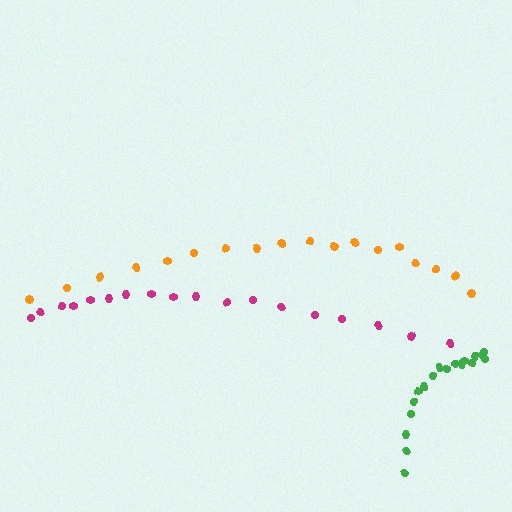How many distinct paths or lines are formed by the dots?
There are 3 distinct paths.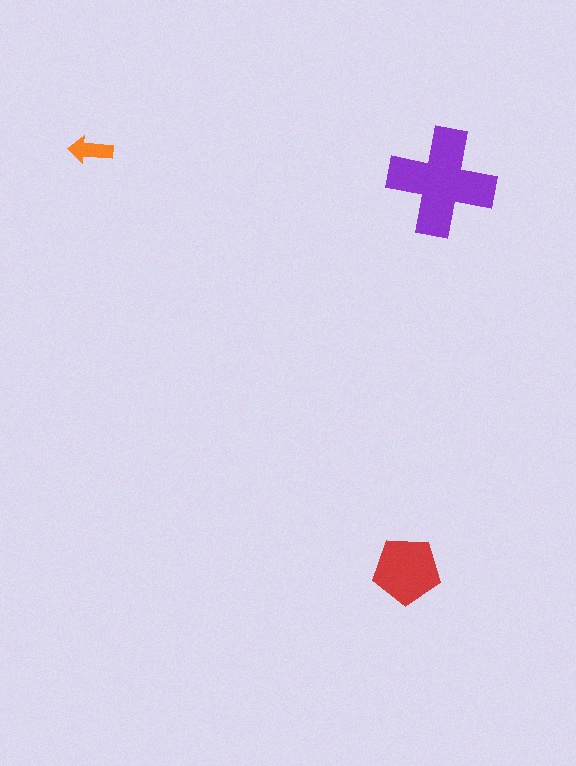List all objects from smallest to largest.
The orange arrow, the red pentagon, the purple cross.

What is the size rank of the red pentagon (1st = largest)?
2nd.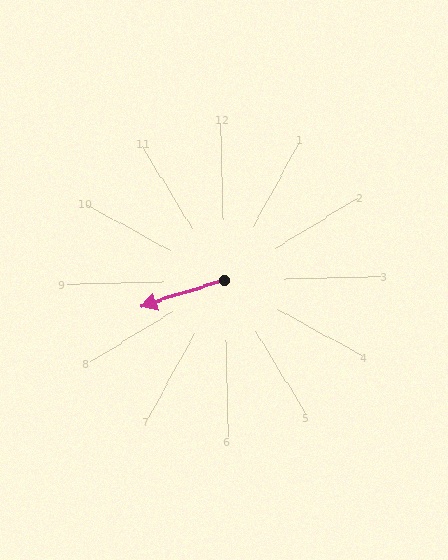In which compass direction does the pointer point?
West.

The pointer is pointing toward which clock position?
Roughly 8 o'clock.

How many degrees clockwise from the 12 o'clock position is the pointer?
Approximately 254 degrees.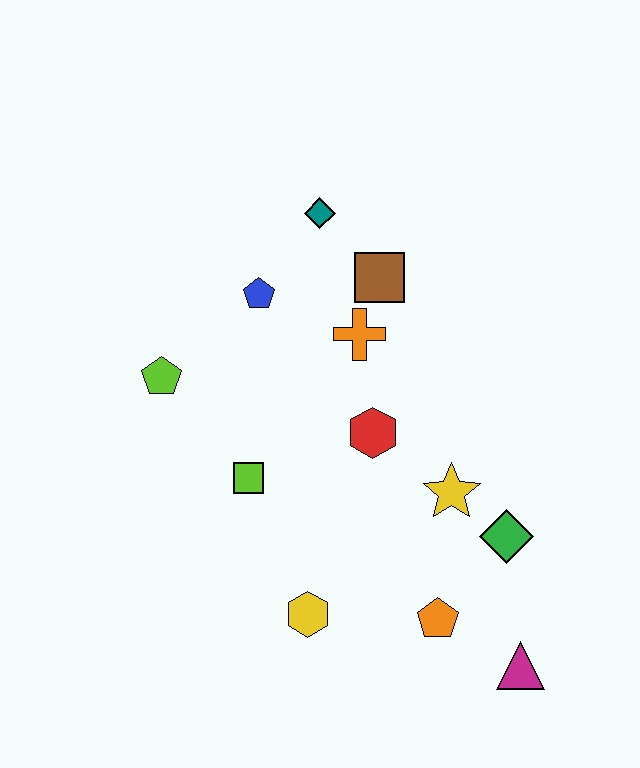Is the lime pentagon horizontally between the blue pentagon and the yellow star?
No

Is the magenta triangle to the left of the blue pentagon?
No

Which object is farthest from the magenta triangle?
The teal diamond is farthest from the magenta triangle.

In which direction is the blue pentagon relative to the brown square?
The blue pentagon is to the left of the brown square.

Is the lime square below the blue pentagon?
Yes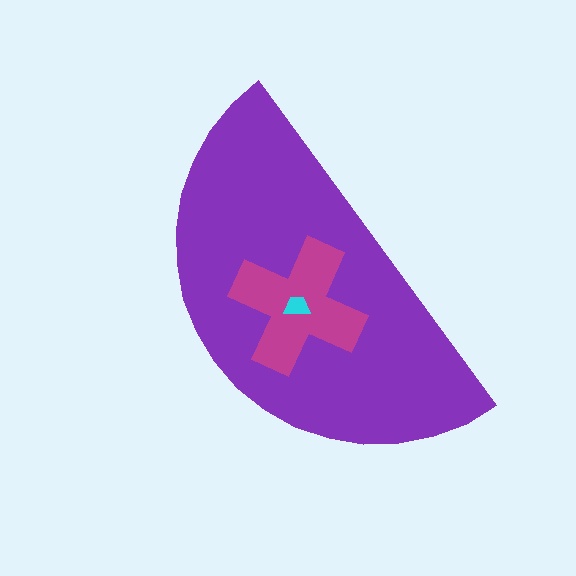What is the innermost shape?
The cyan trapezoid.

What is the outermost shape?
The purple semicircle.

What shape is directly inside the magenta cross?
The cyan trapezoid.